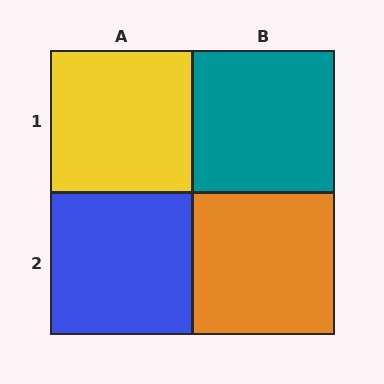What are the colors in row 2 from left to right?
Blue, orange.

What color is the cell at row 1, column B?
Teal.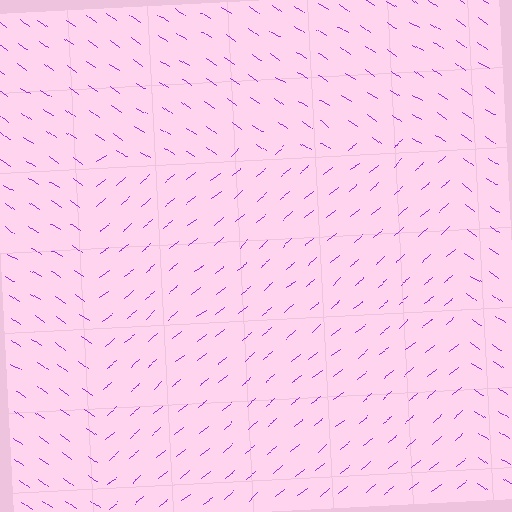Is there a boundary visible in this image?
Yes, there is a texture boundary formed by a change in line orientation.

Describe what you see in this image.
The image is filled with small purple line segments. A rectangle region in the image has lines oriented differently from the surrounding lines, creating a visible texture boundary.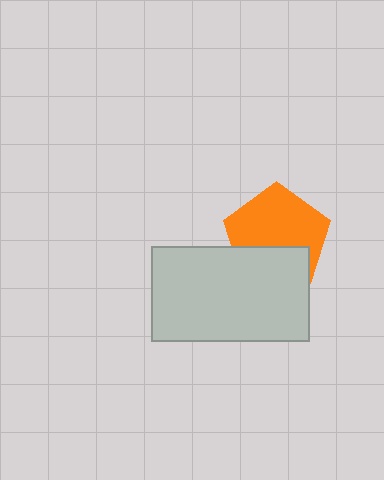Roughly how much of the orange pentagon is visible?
About half of it is visible (roughly 64%).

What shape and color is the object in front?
The object in front is a light gray rectangle.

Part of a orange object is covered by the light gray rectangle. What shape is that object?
It is a pentagon.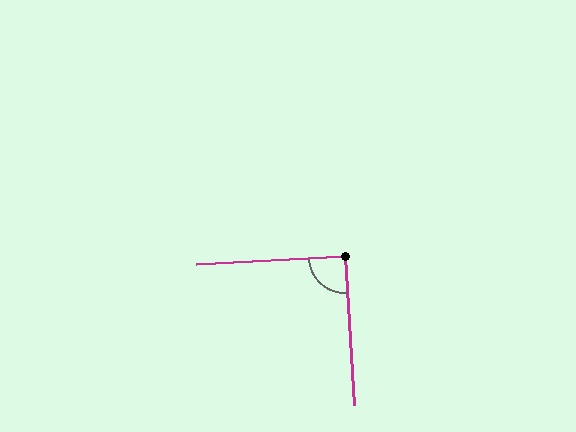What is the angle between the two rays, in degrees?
Approximately 91 degrees.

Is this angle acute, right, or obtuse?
It is approximately a right angle.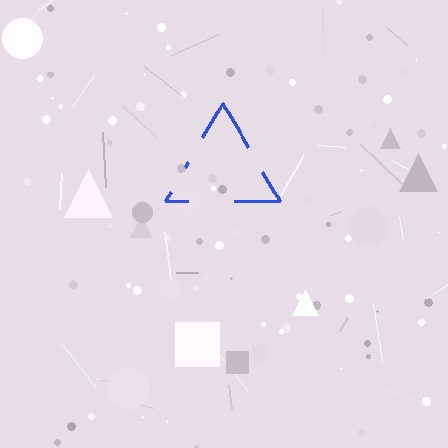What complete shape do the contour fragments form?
The contour fragments form a triangle.